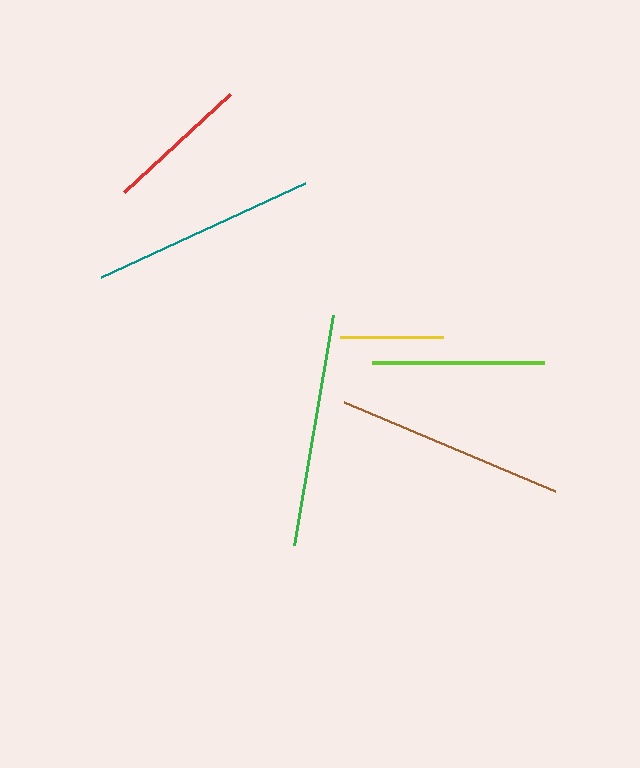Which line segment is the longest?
The green line is the longest at approximately 233 pixels.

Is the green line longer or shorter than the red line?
The green line is longer than the red line.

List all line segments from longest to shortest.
From longest to shortest: green, brown, teal, lime, red, yellow.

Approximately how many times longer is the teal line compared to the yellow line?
The teal line is approximately 2.2 times the length of the yellow line.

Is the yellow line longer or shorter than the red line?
The red line is longer than the yellow line.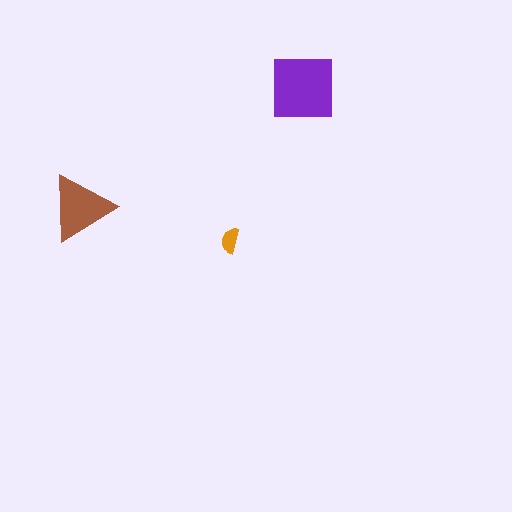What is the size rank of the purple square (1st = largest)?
1st.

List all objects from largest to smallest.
The purple square, the brown triangle, the orange semicircle.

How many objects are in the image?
There are 3 objects in the image.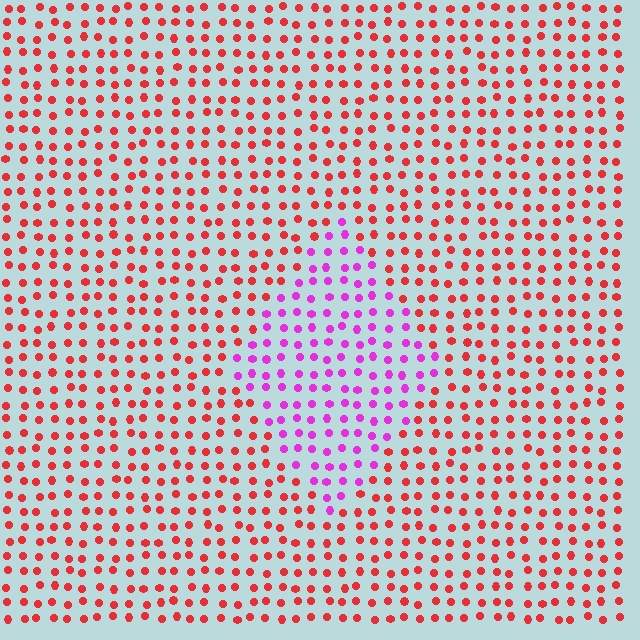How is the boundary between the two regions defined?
The boundary is defined purely by a slight shift in hue (about 54 degrees). Spacing, size, and orientation are identical on both sides.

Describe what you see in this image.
The image is filled with small red elements in a uniform arrangement. A diamond-shaped region is visible where the elements are tinted to a slightly different hue, forming a subtle color boundary.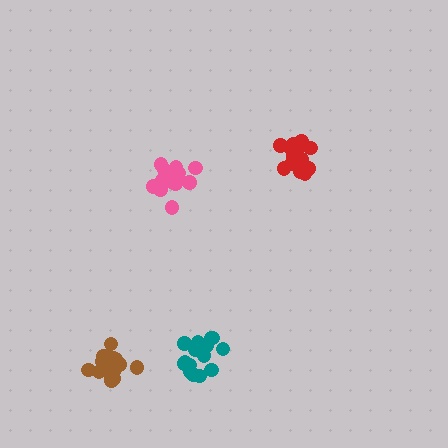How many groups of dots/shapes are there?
There are 4 groups.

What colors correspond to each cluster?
The clusters are colored: pink, red, teal, brown.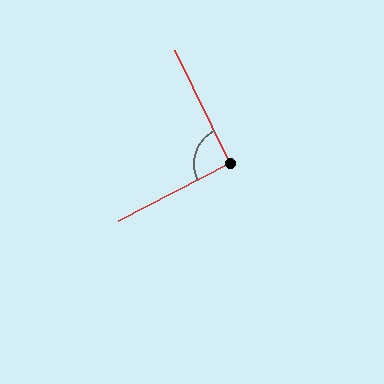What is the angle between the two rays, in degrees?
Approximately 91 degrees.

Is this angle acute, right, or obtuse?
It is approximately a right angle.